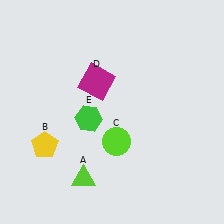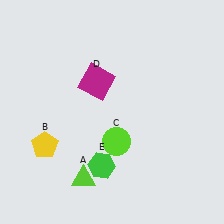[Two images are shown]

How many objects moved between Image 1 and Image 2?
1 object moved between the two images.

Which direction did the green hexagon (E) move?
The green hexagon (E) moved down.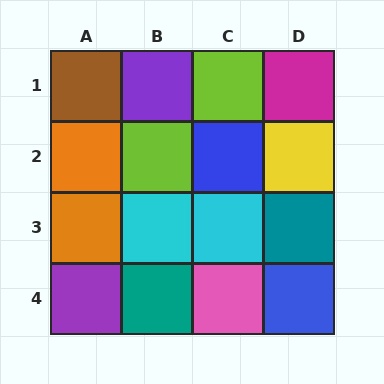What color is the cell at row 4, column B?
Teal.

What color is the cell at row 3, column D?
Teal.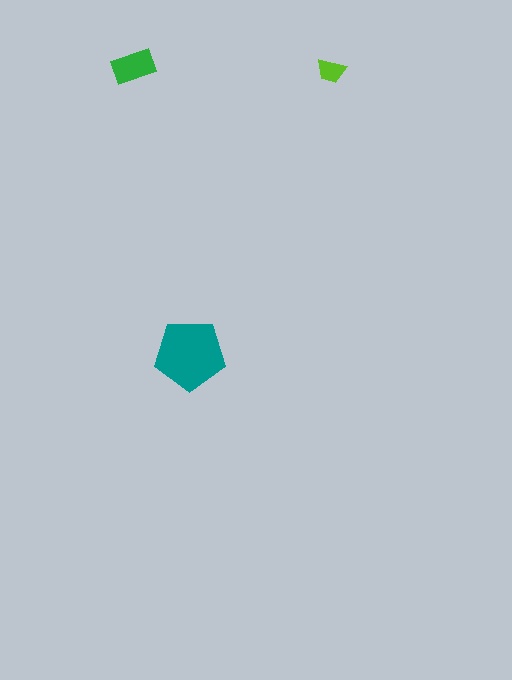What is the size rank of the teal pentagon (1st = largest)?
1st.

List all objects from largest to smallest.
The teal pentagon, the green rectangle, the lime trapezoid.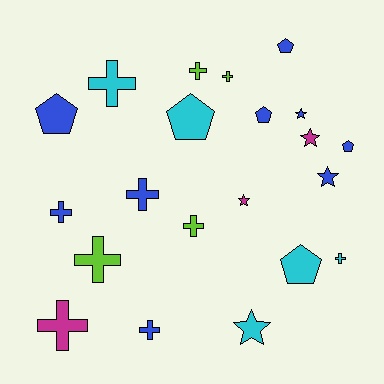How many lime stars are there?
There are no lime stars.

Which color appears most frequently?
Blue, with 9 objects.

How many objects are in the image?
There are 21 objects.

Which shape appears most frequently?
Cross, with 10 objects.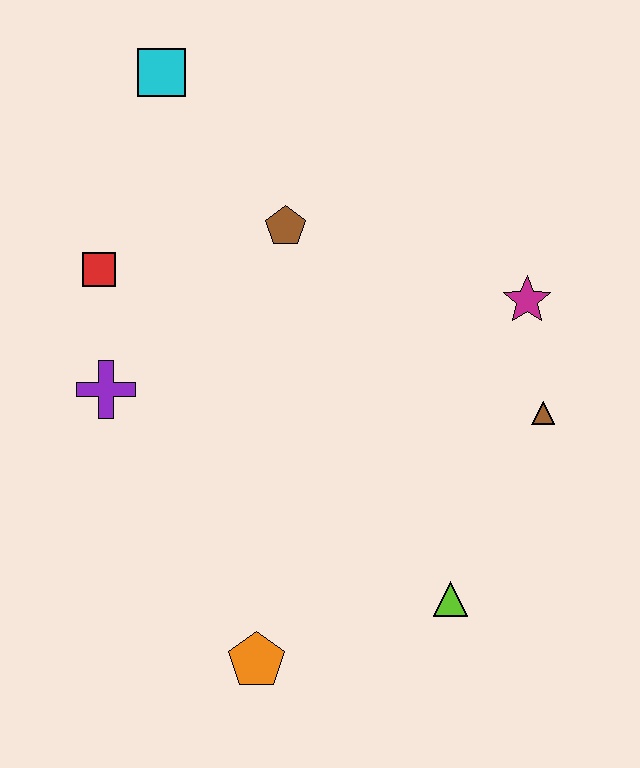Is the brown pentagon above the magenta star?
Yes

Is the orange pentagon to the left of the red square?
No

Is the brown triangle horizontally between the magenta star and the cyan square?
No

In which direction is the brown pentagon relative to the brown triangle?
The brown pentagon is to the left of the brown triangle.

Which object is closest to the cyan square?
The brown pentagon is closest to the cyan square.